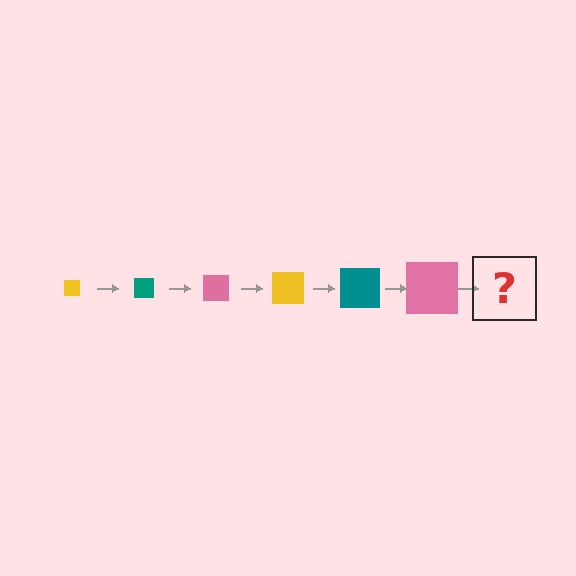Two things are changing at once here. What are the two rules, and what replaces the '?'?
The two rules are that the square grows larger each step and the color cycles through yellow, teal, and pink. The '?' should be a yellow square, larger than the previous one.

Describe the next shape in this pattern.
It should be a yellow square, larger than the previous one.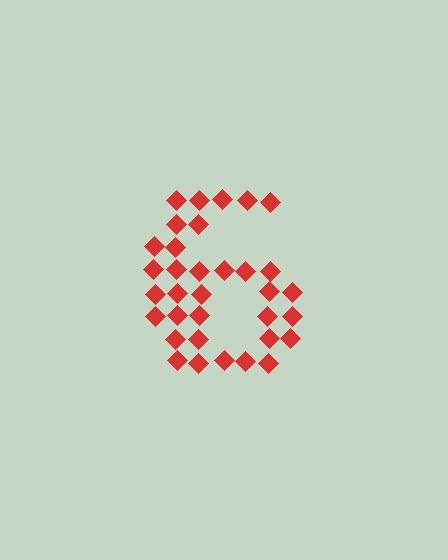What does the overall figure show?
The overall figure shows the digit 6.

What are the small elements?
The small elements are diamonds.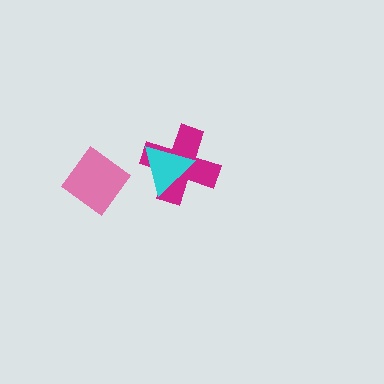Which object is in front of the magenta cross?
The cyan triangle is in front of the magenta cross.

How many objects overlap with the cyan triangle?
1 object overlaps with the cyan triangle.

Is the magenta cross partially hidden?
Yes, it is partially covered by another shape.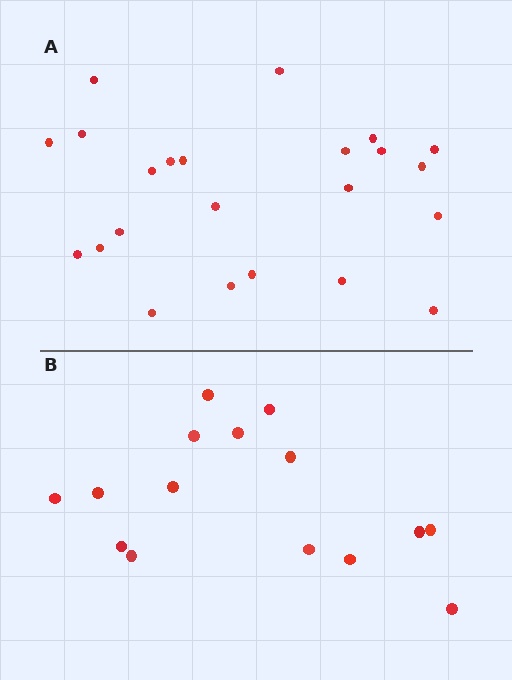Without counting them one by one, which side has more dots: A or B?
Region A (the top region) has more dots.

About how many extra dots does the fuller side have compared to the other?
Region A has roughly 8 or so more dots than region B.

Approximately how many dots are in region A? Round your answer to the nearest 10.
About 20 dots. (The exact count is 23, which rounds to 20.)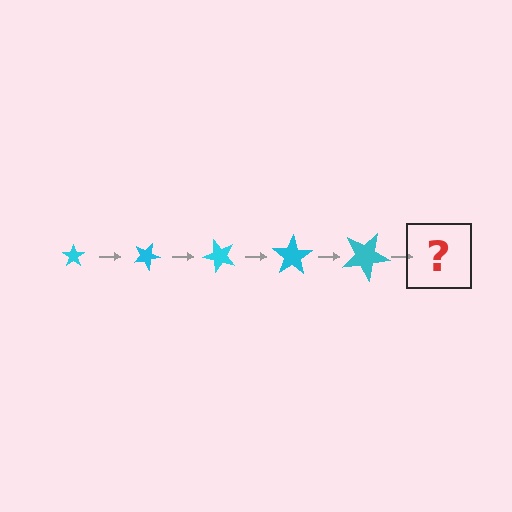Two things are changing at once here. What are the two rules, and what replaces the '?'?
The two rules are that the star grows larger each step and it rotates 25 degrees each step. The '?' should be a star, larger than the previous one and rotated 125 degrees from the start.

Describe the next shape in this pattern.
It should be a star, larger than the previous one and rotated 125 degrees from the start.